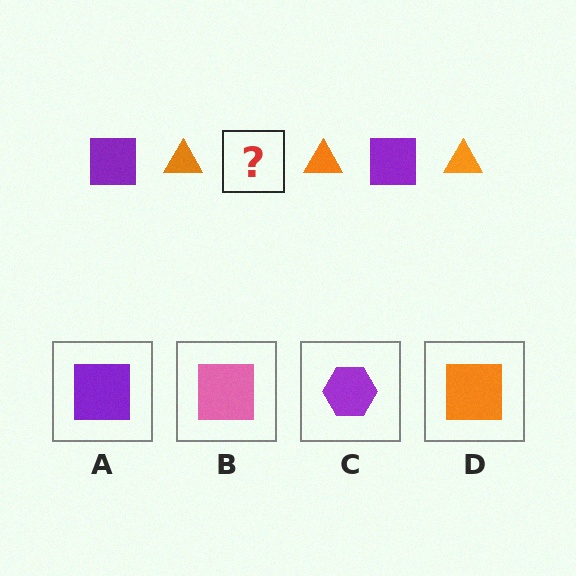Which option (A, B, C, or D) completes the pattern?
A.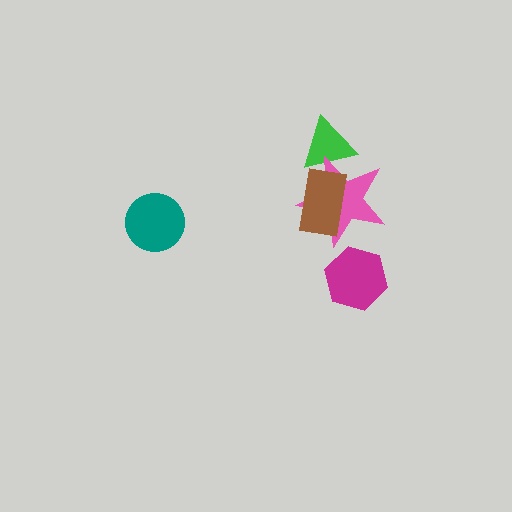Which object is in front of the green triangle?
The pink star is in front of the green triangle.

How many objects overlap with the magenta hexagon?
0 objects overlap with the magenta hexagon.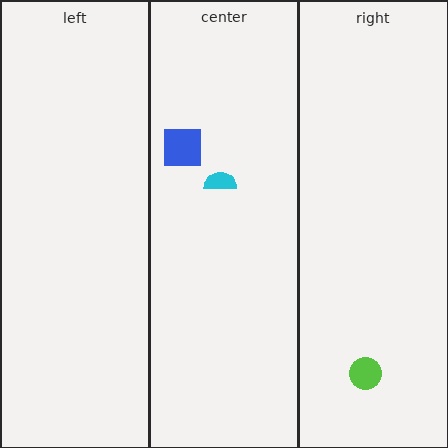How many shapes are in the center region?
2.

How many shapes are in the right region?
1.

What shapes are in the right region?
The lime circle.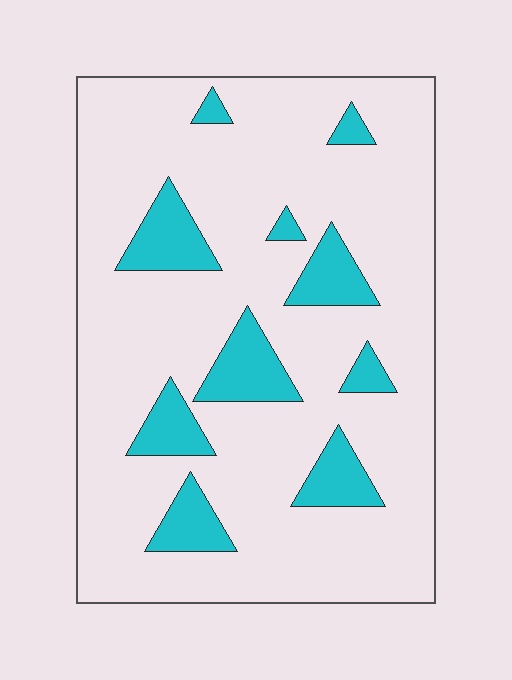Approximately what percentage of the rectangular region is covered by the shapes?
Approximately 15%.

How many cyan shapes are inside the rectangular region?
10.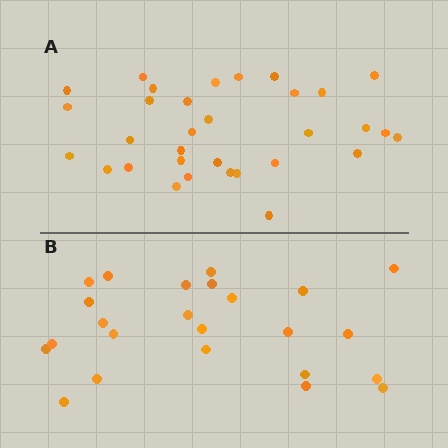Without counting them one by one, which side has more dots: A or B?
Region A (the top region) has more dots.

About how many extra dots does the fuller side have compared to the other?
Region A has roughly 8 or so more dots than region B.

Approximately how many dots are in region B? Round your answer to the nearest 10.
About 20 dots. (The exact count is 24, which rounds to 20.)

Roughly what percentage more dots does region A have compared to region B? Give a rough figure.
About 35% more.